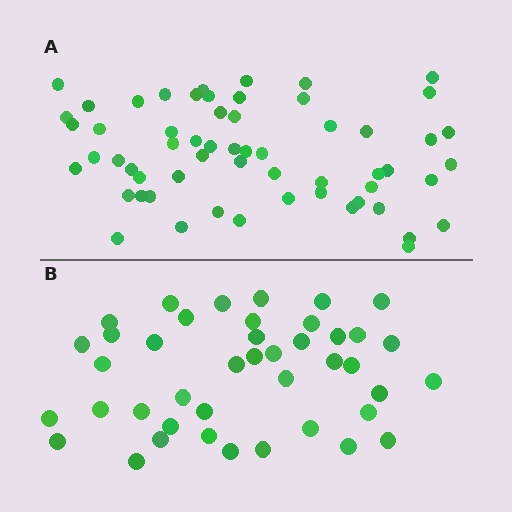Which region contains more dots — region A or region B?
Region A (the top region) has more dots.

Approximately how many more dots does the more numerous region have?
Region A has approximately 15 more dots than region B.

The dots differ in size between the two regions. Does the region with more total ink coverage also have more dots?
No. Region B has more total ink coverage because its dots are larger, but region A actually contains more individual dots. Total area can be misleading — the number of items is what matters here.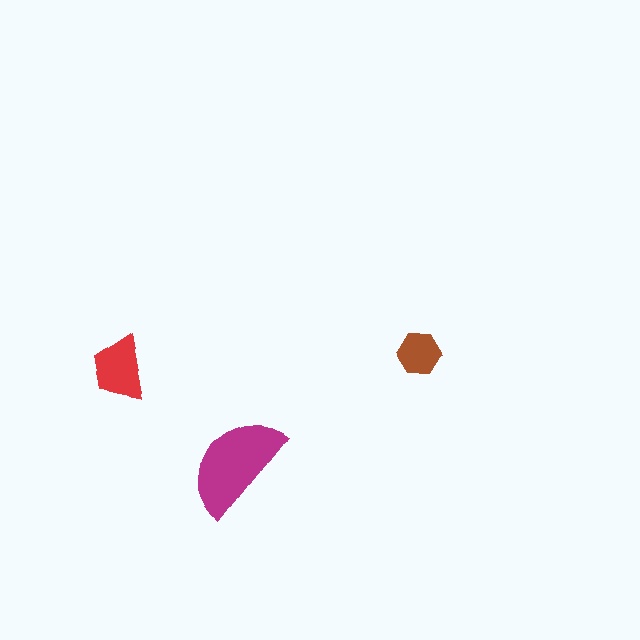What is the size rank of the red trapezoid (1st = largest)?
2nd.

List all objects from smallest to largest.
The brown hexagon, the red trapezoid, the magenta semicircle.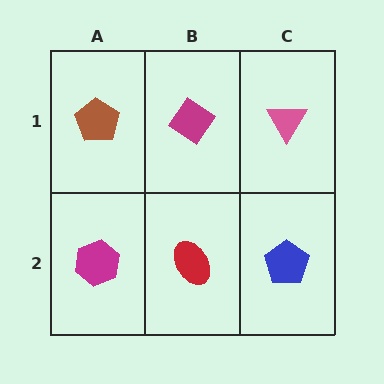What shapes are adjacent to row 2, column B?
A magenta diamond (row 1, column B), a magenta hexagon (row 2, column A), a blue pentagon (row 2, column C).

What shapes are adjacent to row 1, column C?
A blue pentagon (row 2, column C), a magenta diamond (row 1, column B).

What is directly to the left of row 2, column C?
A red ellipse.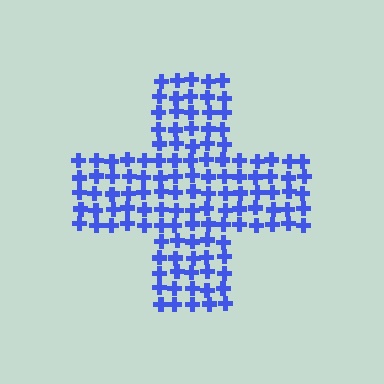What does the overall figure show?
The overall figure shows a cross.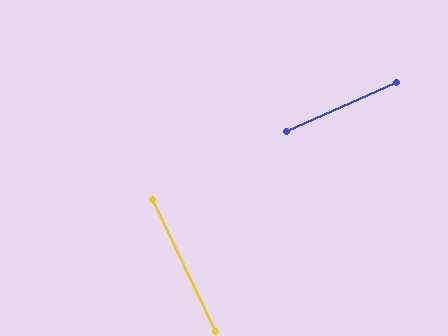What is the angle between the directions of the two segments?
Approximately 89 degrees.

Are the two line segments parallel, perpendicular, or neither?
Perpendicular — they meet at approximately 89°.